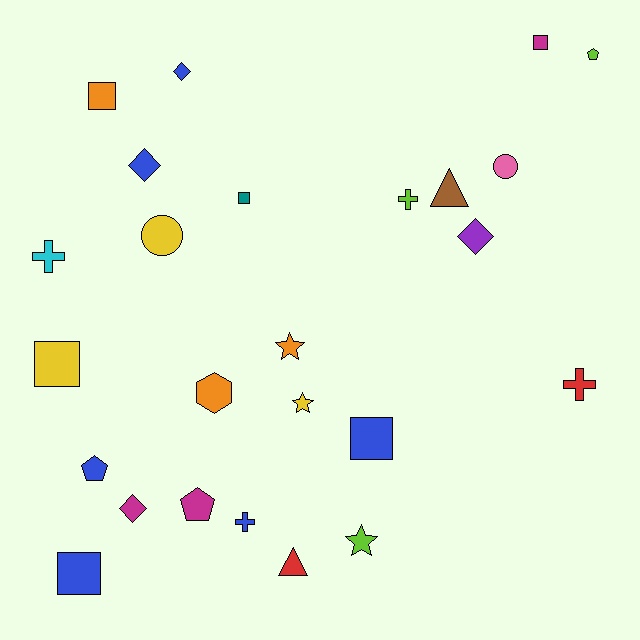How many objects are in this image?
There are 25 objects.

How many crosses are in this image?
There are 4 crosses.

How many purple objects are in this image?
There is 1 purple object.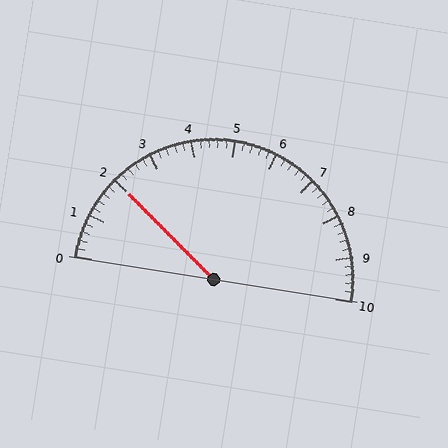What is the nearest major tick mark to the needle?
The nearest major tick mark is 2.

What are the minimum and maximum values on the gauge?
The gauge ranges from 0 to 10.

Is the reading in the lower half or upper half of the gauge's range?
The reading is in the lower half of the range (0 to 10).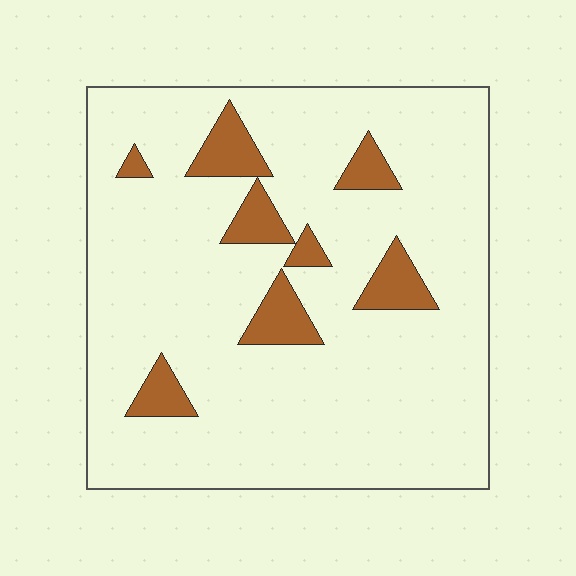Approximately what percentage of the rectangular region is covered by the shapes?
Approximately 10%.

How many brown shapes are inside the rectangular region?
8.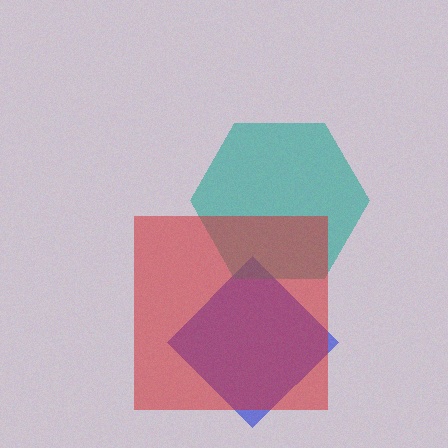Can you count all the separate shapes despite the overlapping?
Yes, there are 3 separate shapes.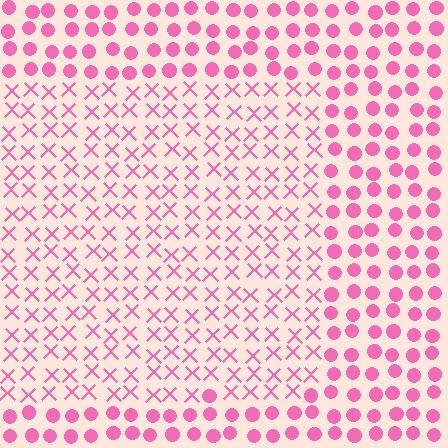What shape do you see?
I see a rectangle.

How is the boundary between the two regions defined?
The boundary is defined by a change in element shape: X marks inside vs. circles outside. All elements share the same color and spacing.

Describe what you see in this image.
The image is filled with small pink elements arranged in a uniform grid. A rectangle-shaped region contains X marks, while the surrounding area contains circles. The boundary is defined purely by the change in element shape.